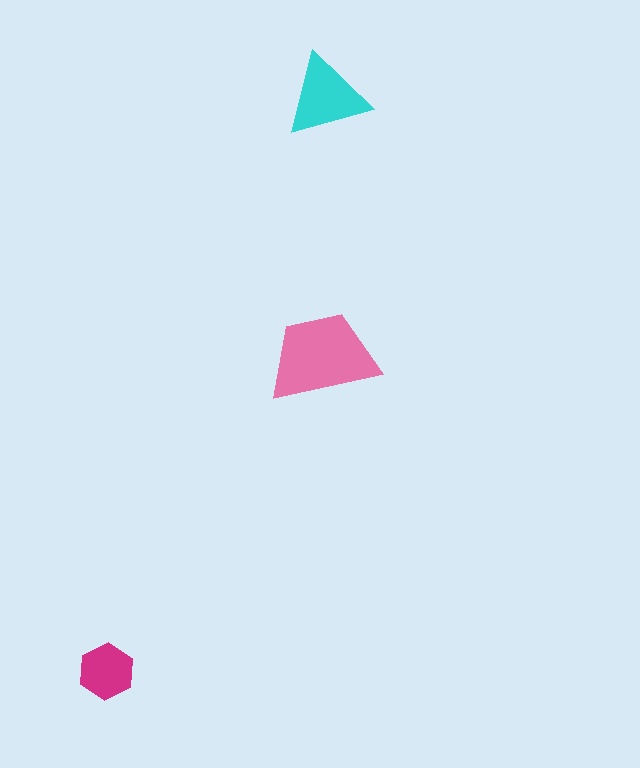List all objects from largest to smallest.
The pink trapezoid, the cyan triangle, the magenta hexagon.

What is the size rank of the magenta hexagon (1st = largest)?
3rd.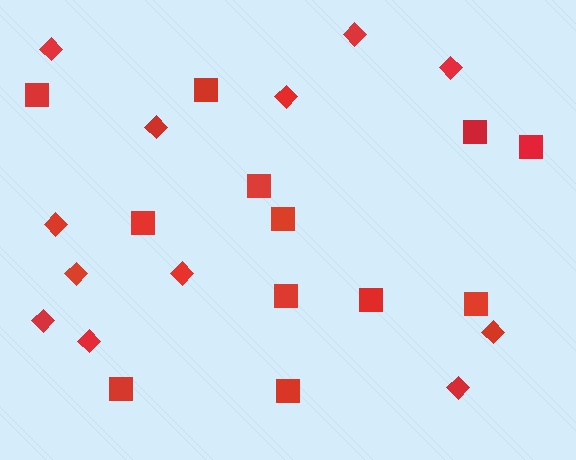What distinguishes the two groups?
There are 2 groups: one group of diamonds (12) and one group of squares (12).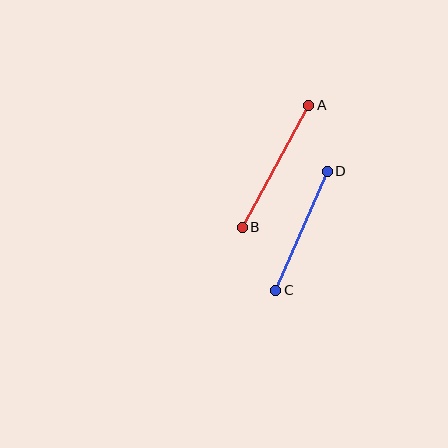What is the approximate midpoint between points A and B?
The midpoint is at approximately (275, 166) pixels.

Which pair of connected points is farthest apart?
Points A and B are farthest apart.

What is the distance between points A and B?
The distance is approximately 139 pixels.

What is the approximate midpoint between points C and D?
The midpoint is at approximately (301, 231) pixels.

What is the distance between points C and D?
The distance is approximately 130 pixels.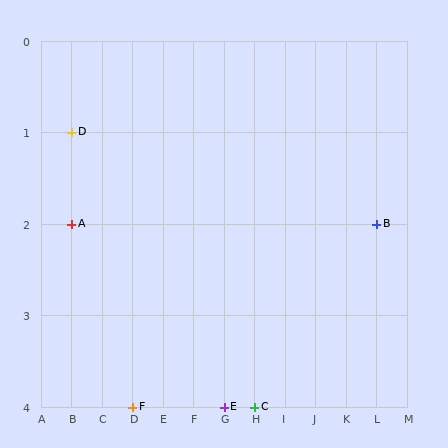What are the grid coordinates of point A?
Point A is at grid coordinates (B, 2).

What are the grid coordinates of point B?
Point B is at grid coordinates (L, 2).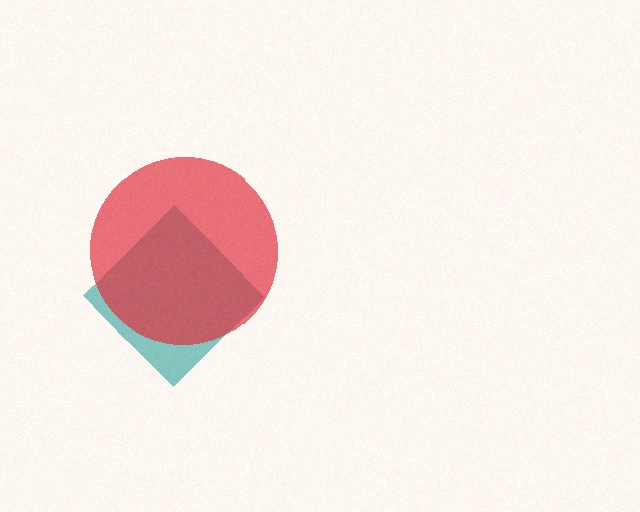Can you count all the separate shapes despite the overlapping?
Yes, there are 2 separate shapes.